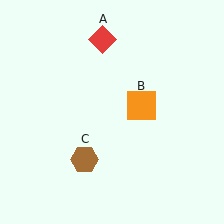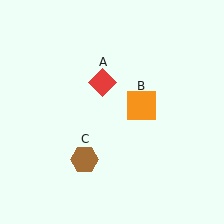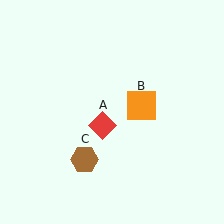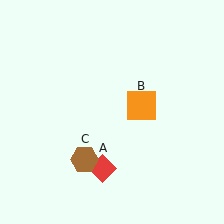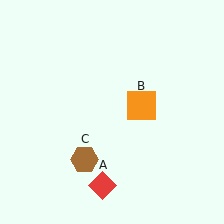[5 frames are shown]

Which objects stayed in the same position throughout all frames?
Orange square (object B) and brown hexagon (object C) remained stationary.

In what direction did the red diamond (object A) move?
The red diamond (object A) moved down.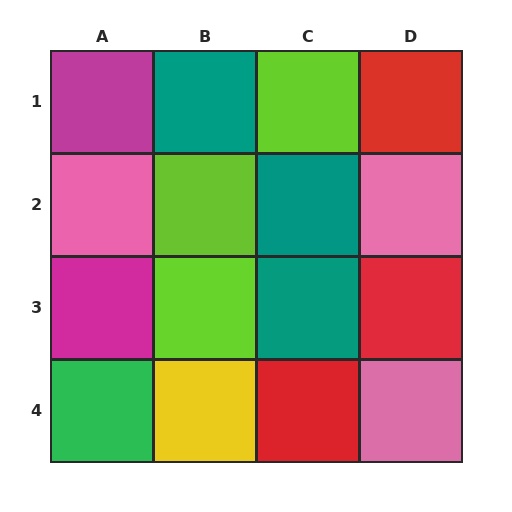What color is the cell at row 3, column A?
Magenta.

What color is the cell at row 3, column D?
Red.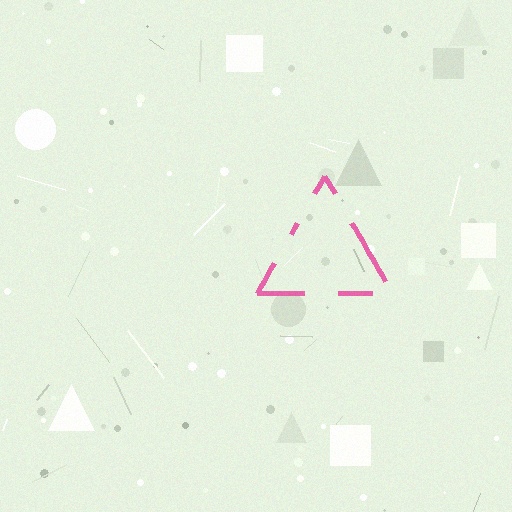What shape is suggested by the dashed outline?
The dashed outline suggests a triangle.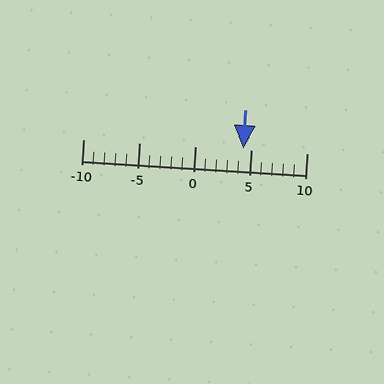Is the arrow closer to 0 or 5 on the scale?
The arrow is closer to 5.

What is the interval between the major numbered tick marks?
The major tick marks are spaced 5 units apart.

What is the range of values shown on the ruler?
The ruler shows values from -10 to 10.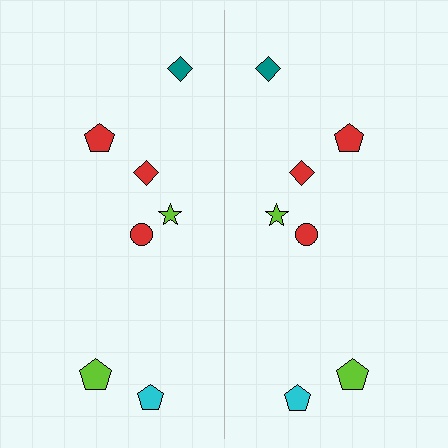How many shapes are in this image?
There are 14 shapes in this image.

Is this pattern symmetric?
Yes, this pattern has bilateral (reflection) symmetry.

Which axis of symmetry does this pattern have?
The pattern has a vertical axis of symmetry running through the center of the image.